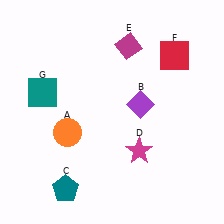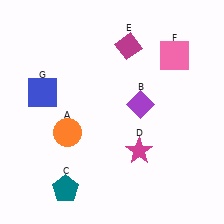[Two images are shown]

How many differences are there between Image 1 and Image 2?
There are 2 differences between the two images.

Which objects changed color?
F changed from red to pink. G changed from teal to blue.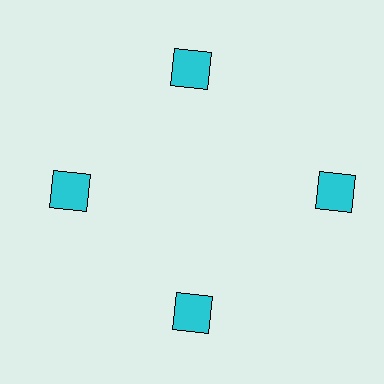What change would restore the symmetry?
The symmetry would be restored by moving it inward, back onto the ring so that all 4 squares sit at equal angles and equal distance from the center.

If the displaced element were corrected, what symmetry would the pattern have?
It would have 4-fold rotational symmetry — the pattern would map onto itself every 90 degrees.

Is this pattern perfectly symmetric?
No. The 4 cyan squares are arranged in a ring, but one element near the 3 o'clock position is pushed outward from the center, breaking the 4-fold rotational symmetry.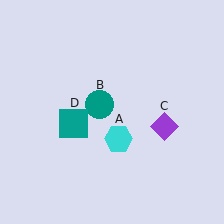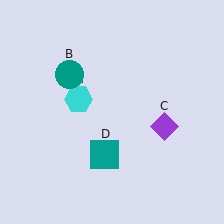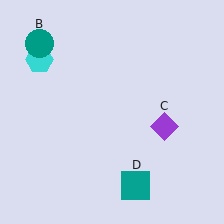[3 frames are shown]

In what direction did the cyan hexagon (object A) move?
The cyan hexagon (object A) moved up and to the left.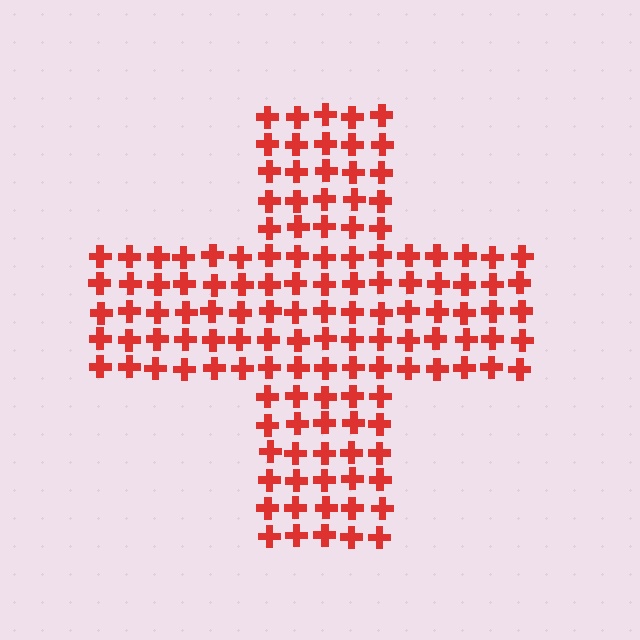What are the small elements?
The small elements are crosses.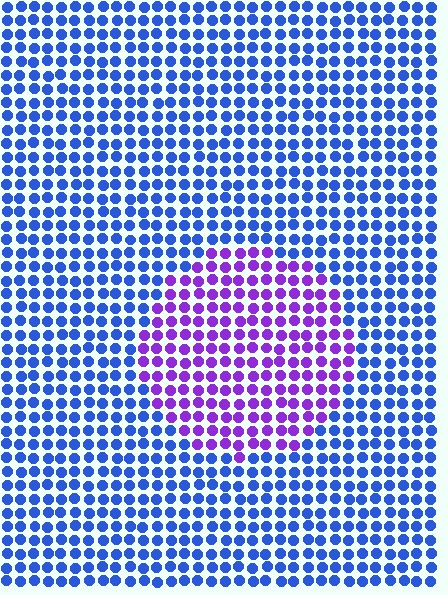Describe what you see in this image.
The image is filled with small blue elements in a uniform arrangement. A circle-shaped region is visible where the elements are tinted to a slightly different hue, forming a subtle color boundary.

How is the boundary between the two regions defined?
The boundary is defined purely by a slight shift in hue (about 51 degrees). Spacing, size, and orientation are identical on both sides.